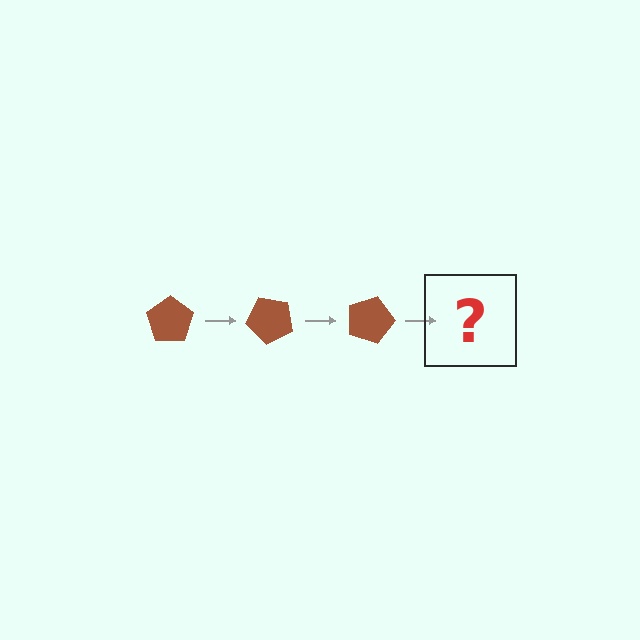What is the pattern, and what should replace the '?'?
The pattern is that the pentagon rotates 45 degrees each step. The '?' should be a brown pentagon rotated 135 degrees.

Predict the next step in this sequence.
The next step is a brown pentagon rotated 135 degrees.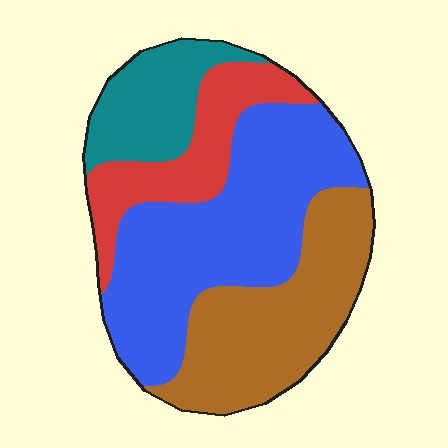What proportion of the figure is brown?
Brown covers around 30% of the figure.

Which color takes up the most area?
Blue, at roughly 40%.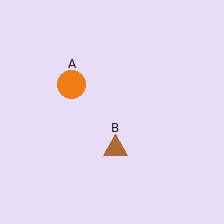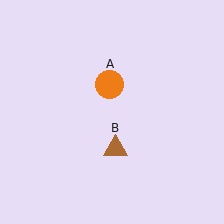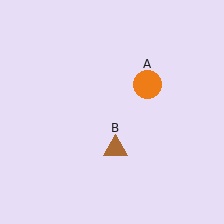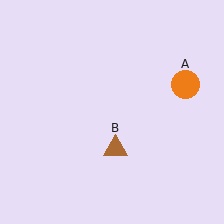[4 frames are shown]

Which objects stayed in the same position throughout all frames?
Brown triangle (object B) remained stationary.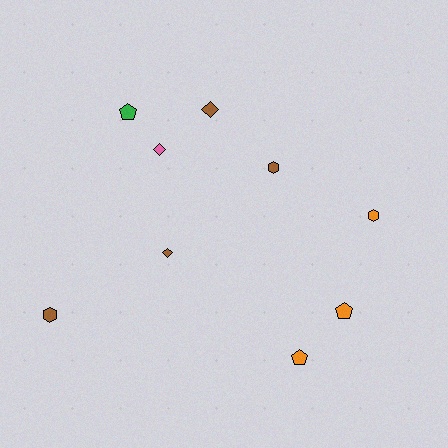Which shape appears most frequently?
Hexagon, with 3 objects.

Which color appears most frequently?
Brown, with 4 objects.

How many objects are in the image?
There are 9 objects.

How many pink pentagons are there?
There are no pink pentagons.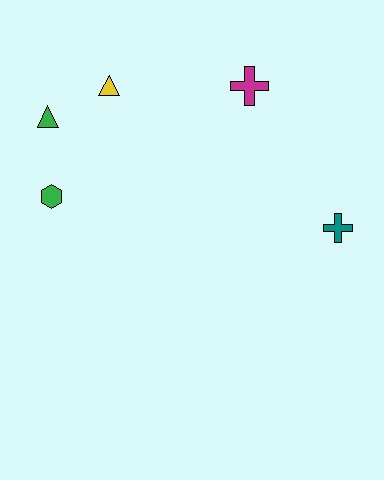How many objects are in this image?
There are 5 objects.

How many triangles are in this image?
There are 2 triangles.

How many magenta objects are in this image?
There is 1 magenta object.